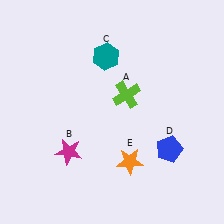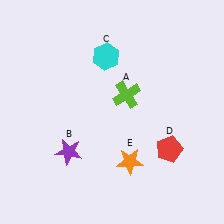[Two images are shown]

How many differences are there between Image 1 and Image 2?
There are 3 differences between the two images.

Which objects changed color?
B changed from magenta to purple. C changed from teal to cyan. D changed from blue to red.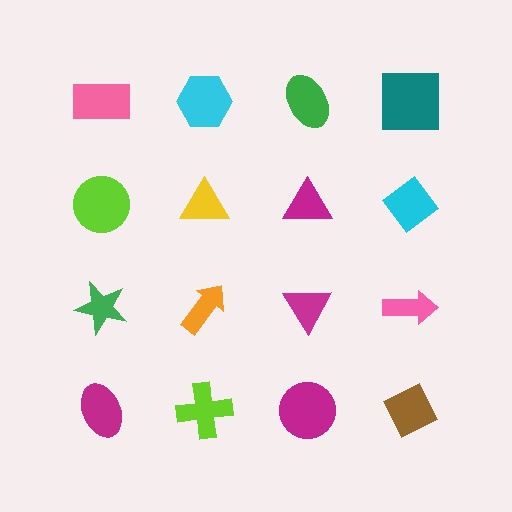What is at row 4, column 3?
A magenta circle.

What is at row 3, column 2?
An orange arrow.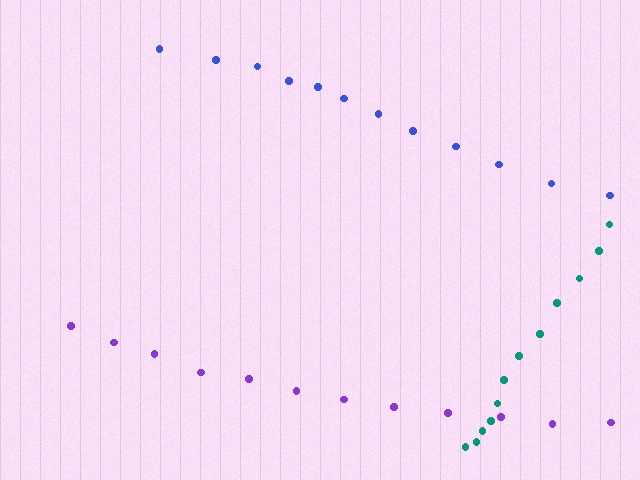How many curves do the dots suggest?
There are 3 distinct paths.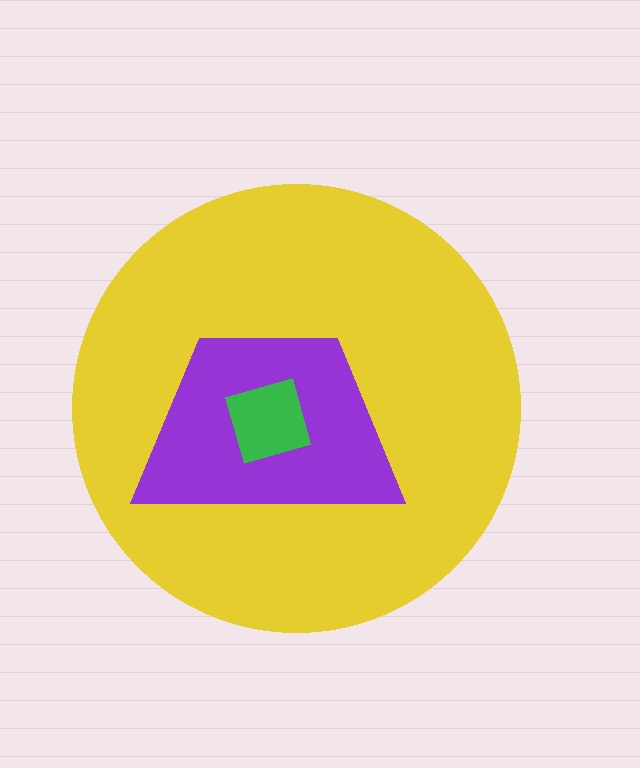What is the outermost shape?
The yellow circle.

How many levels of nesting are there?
3.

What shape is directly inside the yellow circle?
The purple trapezoid.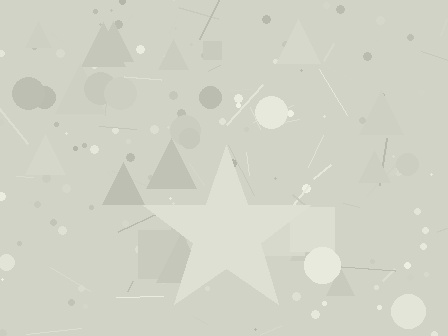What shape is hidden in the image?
A star is hidden in the image.